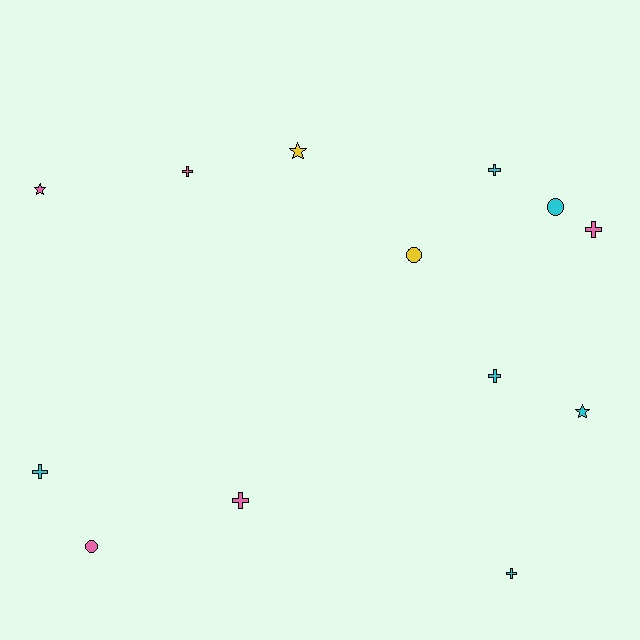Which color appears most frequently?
Cyan, with 6 objects.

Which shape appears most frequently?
Cross, with 7 objects.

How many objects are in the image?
There are 13 objects.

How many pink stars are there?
There is 1 pink star.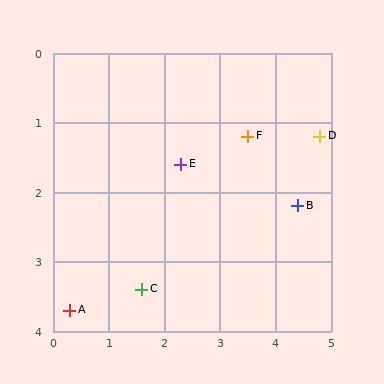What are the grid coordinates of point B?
Point B is at approximately (4.4, 2.2).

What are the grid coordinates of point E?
Point E is at approximately (2.3, 1.6).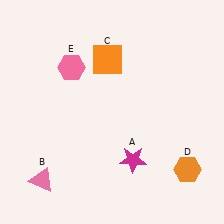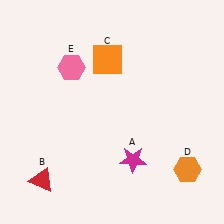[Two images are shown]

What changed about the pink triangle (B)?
In Image 1, B is pink. In Image 2, it changed to red.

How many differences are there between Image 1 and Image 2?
There is 1 difference between the two images.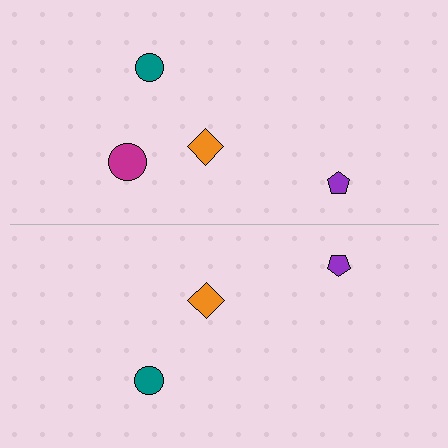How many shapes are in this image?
There are 7 shapes in this image.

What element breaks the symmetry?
A magenta circle is missing from the bottom side.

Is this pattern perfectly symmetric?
No, the pattern is not perfectly symmetric. A magenta circle is missing from the bottom side.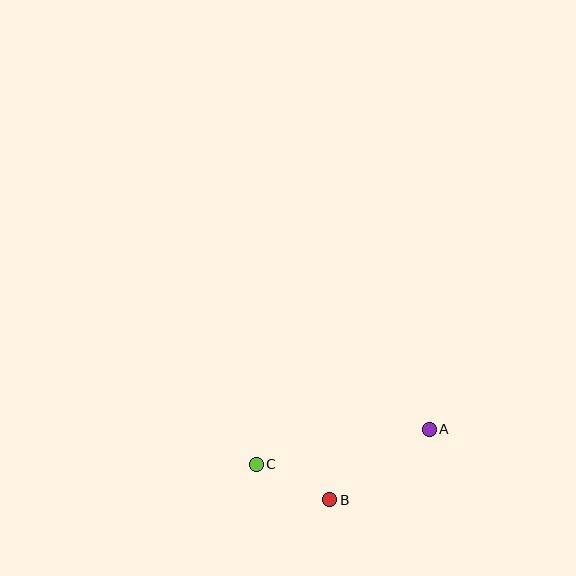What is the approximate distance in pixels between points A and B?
The distance between A and B is approximately 122 pixels.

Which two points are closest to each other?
Points B and C are closest to each other.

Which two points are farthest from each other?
Points A and C are farthest from each other.